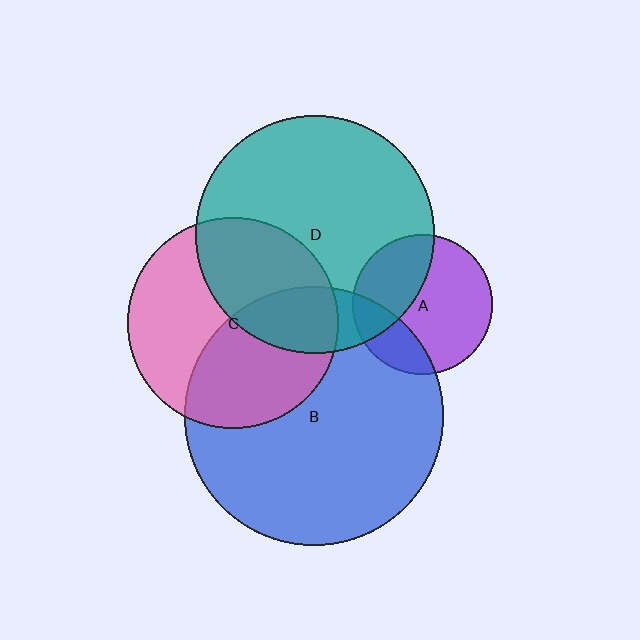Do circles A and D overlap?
Yes.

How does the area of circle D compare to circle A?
Approximately 2.9 times.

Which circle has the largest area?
Circle B (blue).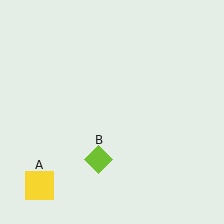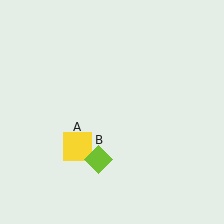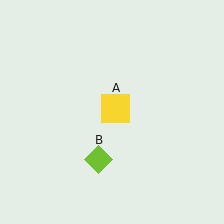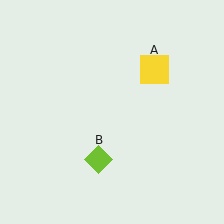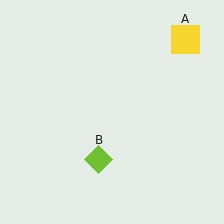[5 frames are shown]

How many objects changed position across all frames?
1 object changed position: yellow square (object A).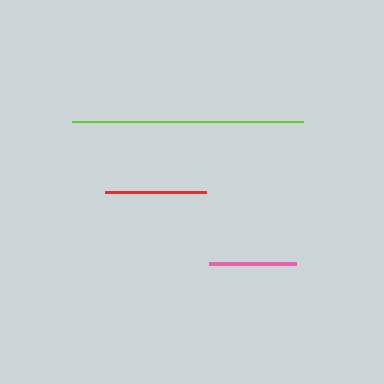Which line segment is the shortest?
The pink line is the shortest at approximately 87 pixels.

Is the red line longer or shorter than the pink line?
The red line is longer than the pink line.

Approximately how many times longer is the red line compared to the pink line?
The red line is approximately 1.2 times the length of the pink line.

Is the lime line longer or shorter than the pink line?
The lime line is longer than the pink line.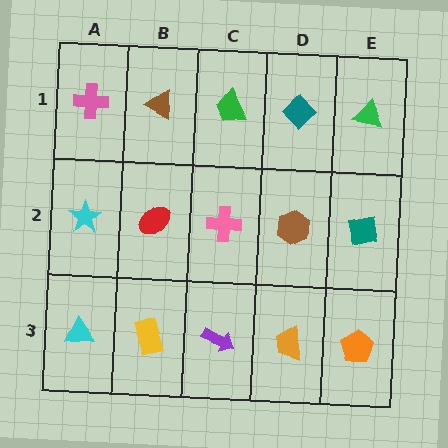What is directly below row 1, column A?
A cyan star.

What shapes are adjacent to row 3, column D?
A brown hexagon (row 2, column D), a purple arrow (row 3, column C), an orange pentagon (row 3, column E).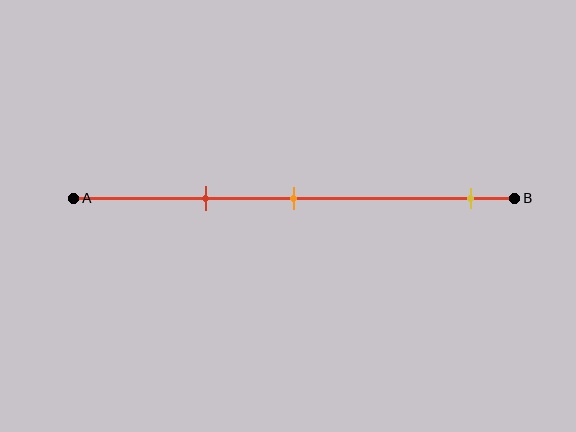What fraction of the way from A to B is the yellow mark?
The yellow mark is approximately 90% (0.9) of the way from A to B.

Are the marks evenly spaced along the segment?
No, the marks are not evenly spaced.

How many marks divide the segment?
There are 3 marks dividing the segment.